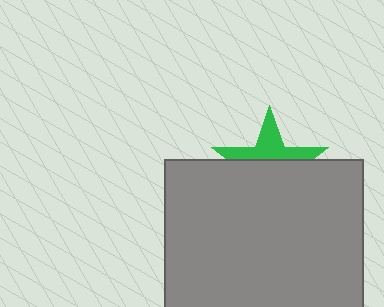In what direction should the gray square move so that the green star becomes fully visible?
The gray square should move down. That is the shortest direction to clear the overlap and leave the green star fully visible.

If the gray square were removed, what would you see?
You would see the complete green star.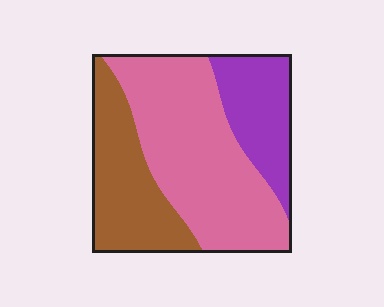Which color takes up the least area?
Purple, at roughly 20%.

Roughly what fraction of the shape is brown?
Brown takes up about one quarter (1/4) of the shape.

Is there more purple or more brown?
Brown.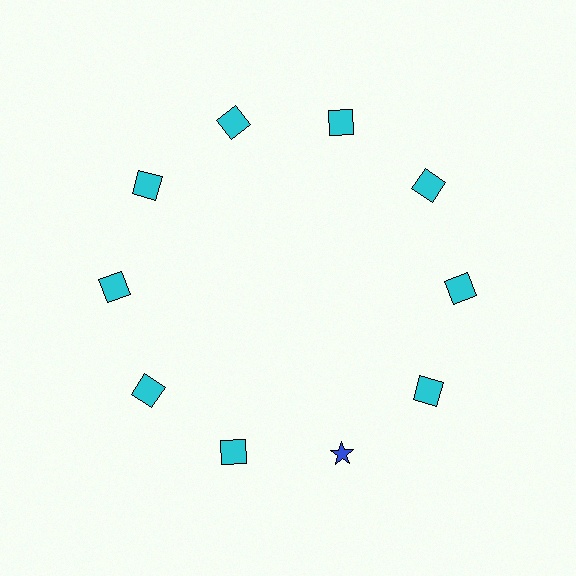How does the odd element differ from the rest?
It differs in both color (blue instead of cyan) and shape (star instead of square).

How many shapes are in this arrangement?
There are 10 shapes arranged in a ring pattern.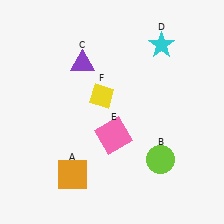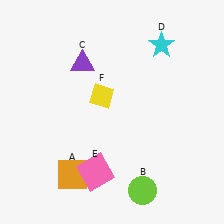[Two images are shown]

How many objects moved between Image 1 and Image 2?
2 objects moved between the two images.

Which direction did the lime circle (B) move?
The lime circle (B) moved down.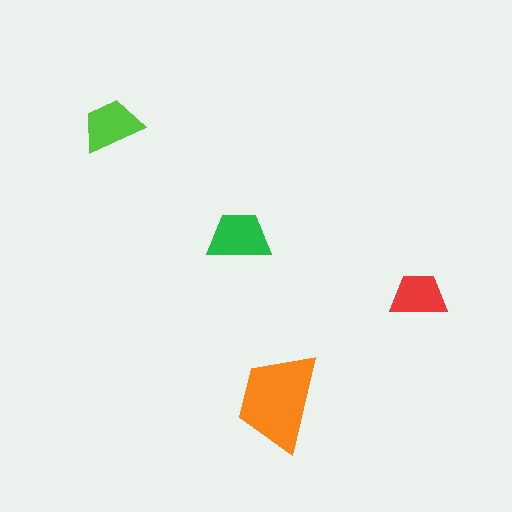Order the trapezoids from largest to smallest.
the orange one, the green one, the lime one, the red one.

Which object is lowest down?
The orange trapezoid is bottommost.